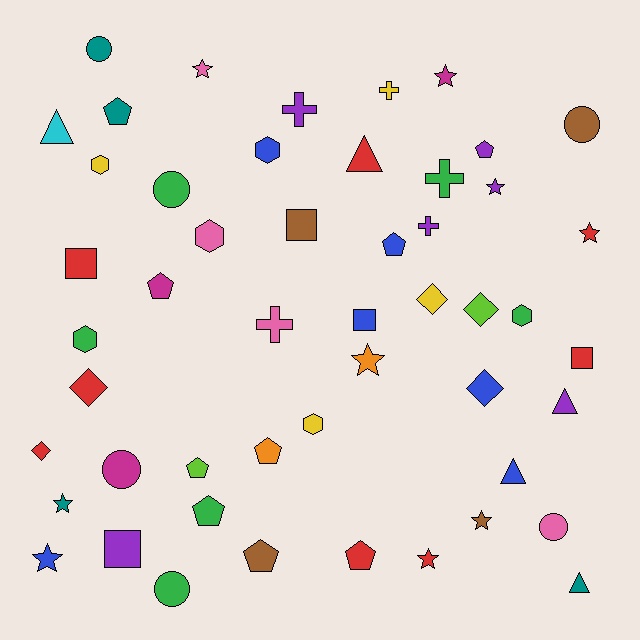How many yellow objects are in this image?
There are 4 yellow objects.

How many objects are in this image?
There are 50 objects.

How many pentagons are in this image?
There are 9 pentagons.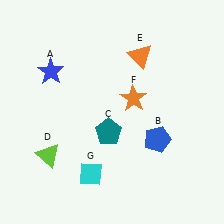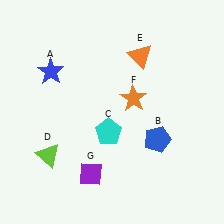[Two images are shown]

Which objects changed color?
C changed from teal to cyan. G changed from cyan to purple.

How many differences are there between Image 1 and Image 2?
There are 2 differences between the two images.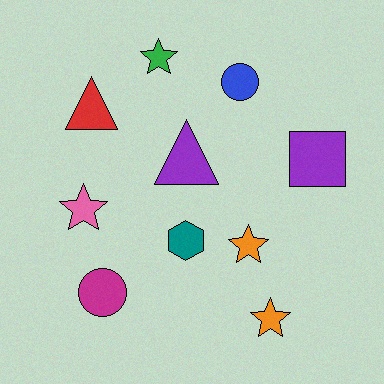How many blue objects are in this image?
There is 1 blue object.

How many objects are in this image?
There are 10 objects.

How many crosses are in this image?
There are no crosses.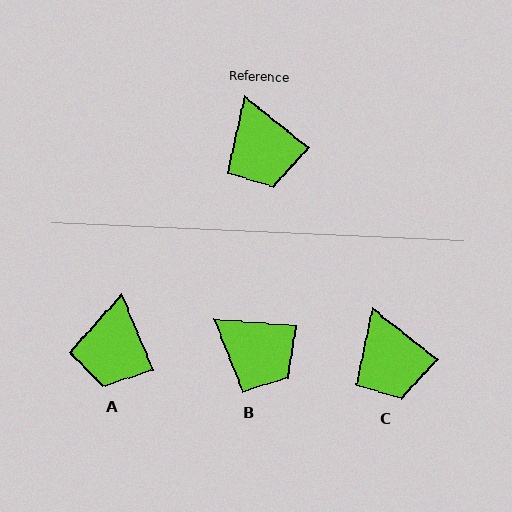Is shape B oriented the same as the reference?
No, it is off by about 34 degrees.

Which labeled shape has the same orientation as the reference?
C.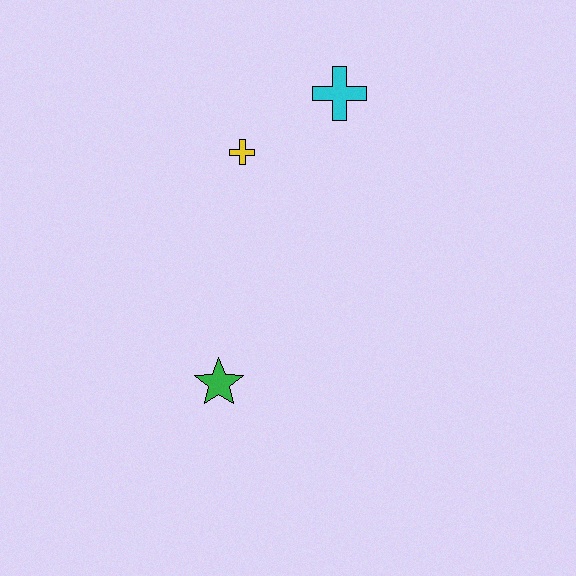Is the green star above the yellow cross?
No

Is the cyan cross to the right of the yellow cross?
Yes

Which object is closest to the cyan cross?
The yellow cross is closest to the cyan cross.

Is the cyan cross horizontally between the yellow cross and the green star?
No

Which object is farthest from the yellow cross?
The green star is farthest from the yellow cross.